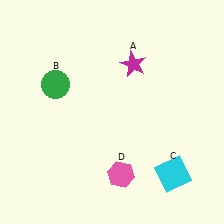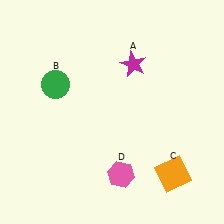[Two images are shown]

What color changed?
The square (C) changed from cyan in Image 1 to orange in Image 2.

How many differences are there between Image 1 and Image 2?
There is 1 difference between the two images.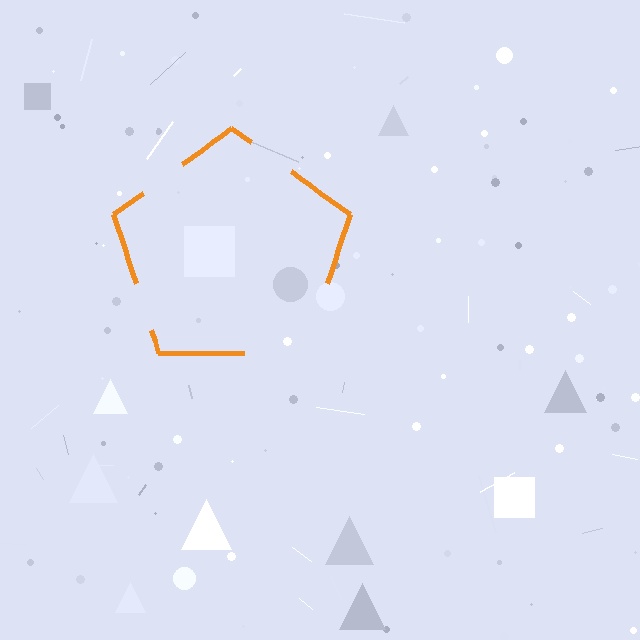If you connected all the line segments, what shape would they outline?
They would outline a pentagon.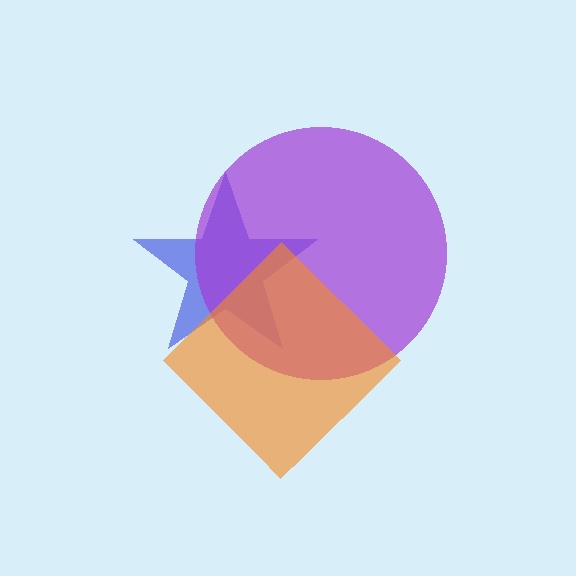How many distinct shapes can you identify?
There are 3 distinct shapes: a blue star, a purple circle, an orange diamond.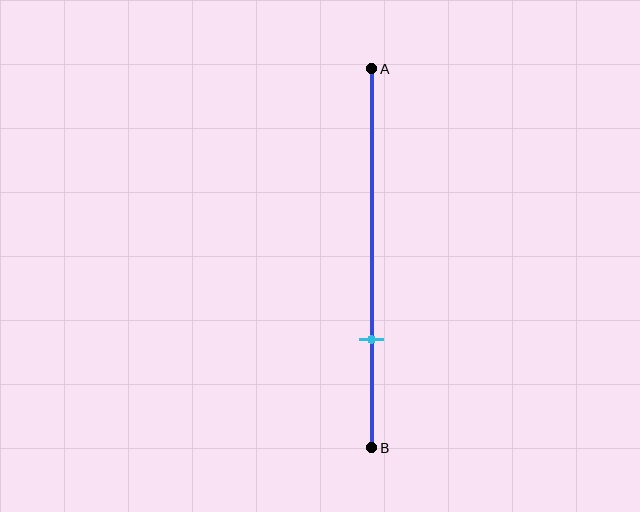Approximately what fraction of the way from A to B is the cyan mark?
The cyan mark is approximately 70% of the way from A to B.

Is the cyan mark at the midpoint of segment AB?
No, the mark is at about 70% from A, not at the 50% midpoint.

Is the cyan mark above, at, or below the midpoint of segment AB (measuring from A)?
The cyan mark is below the midpoint of segment AB.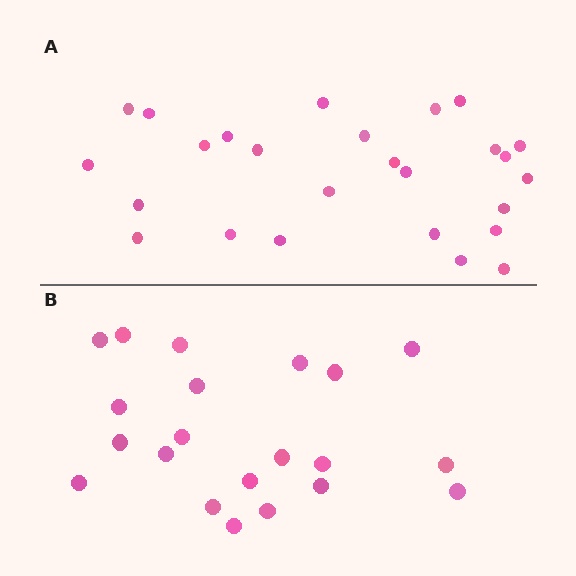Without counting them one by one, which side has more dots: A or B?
Region A (the top region) has more dots.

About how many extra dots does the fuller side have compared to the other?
Region A has about 5 more dots than region B.